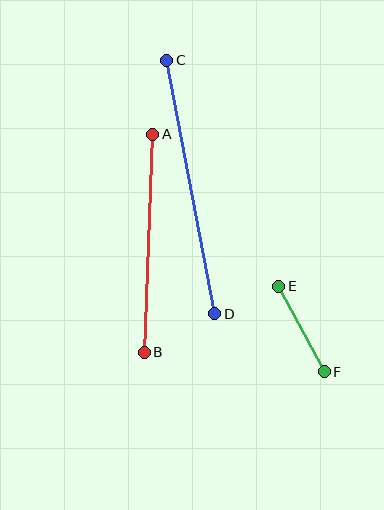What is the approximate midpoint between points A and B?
The midpoint is at approximately (148, 243) pixels.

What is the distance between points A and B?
The distance is approximately 218 pixels.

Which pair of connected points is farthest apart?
Points C and D are farthest apart.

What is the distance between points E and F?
The distance is approximately 97 pixels.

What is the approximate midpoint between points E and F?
The midpoint is at approximately (302, 329) pixels.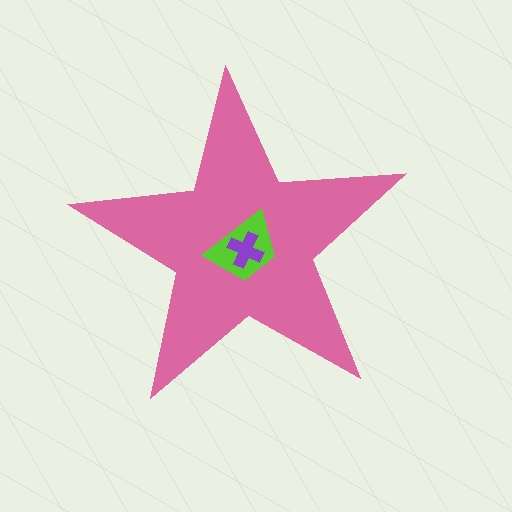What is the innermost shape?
The purple cross.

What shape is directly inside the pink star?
The lime trapezoid.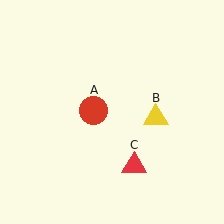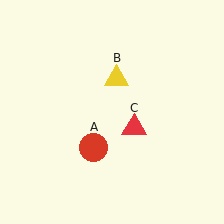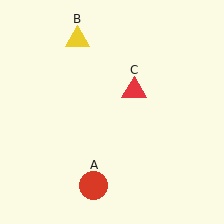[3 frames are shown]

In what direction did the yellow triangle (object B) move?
The yellow triangle (object B) moved up and to the left.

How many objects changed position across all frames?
3 objects changed position: red circle (object A), yellow triangle (object B), red triangle (object C).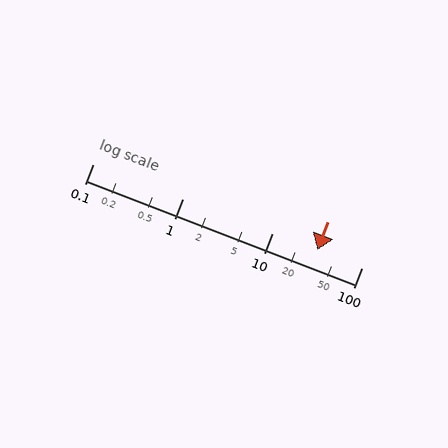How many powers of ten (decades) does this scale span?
The scale spans 3 decades, from 0.1 to 100.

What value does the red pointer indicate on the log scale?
The pointer indicates approximately 32.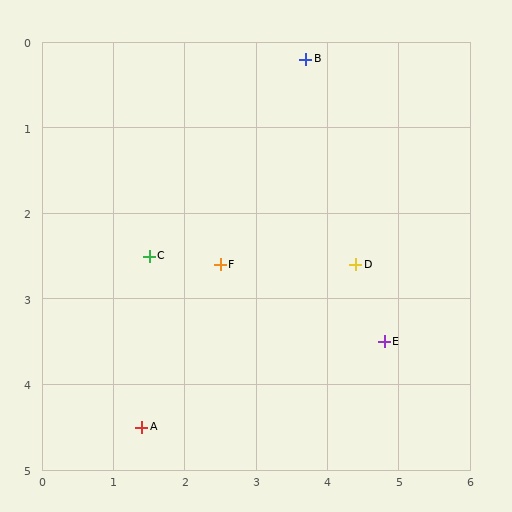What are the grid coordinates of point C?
Point C is at approximately (1.5, 2.5).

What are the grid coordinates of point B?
Point B is at approximately (3.7, 0.2).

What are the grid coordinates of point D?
Point D is at approximately (4.4, 2.6).